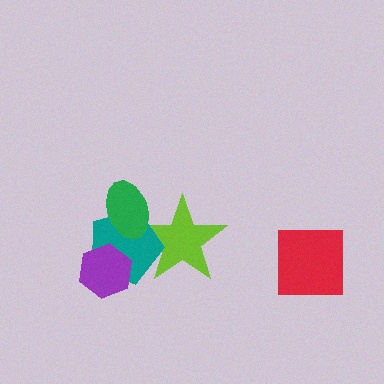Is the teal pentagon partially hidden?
Yes, it is partially covered by another shape.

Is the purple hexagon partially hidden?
No, no other shape covers it.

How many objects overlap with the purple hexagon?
1 object overlaps with the purple hexagon.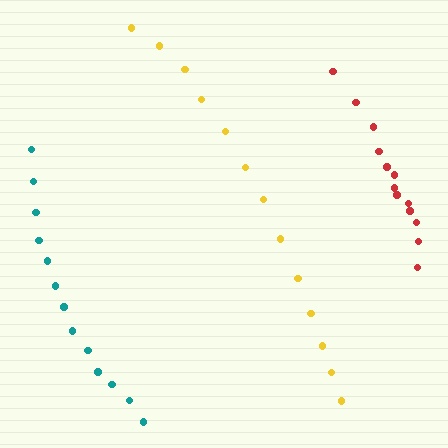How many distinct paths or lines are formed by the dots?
There are 3 distinct paths.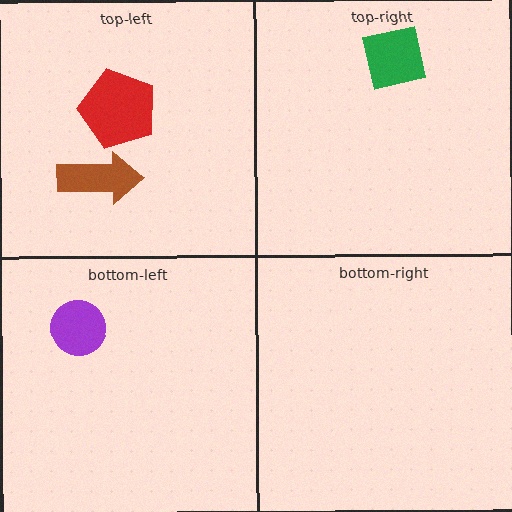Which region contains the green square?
The top-right region.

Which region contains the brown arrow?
The top-left region.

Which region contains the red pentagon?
The top-left region.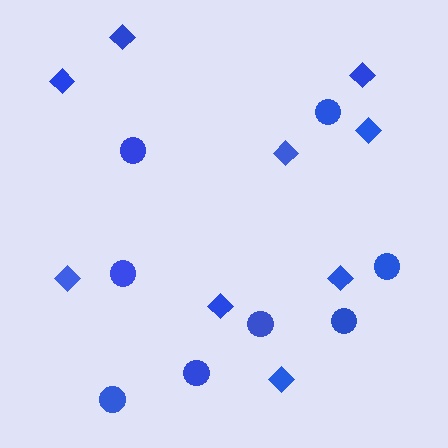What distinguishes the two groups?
There are 2 groups: one group of diamonds (9) and one group of circles (8).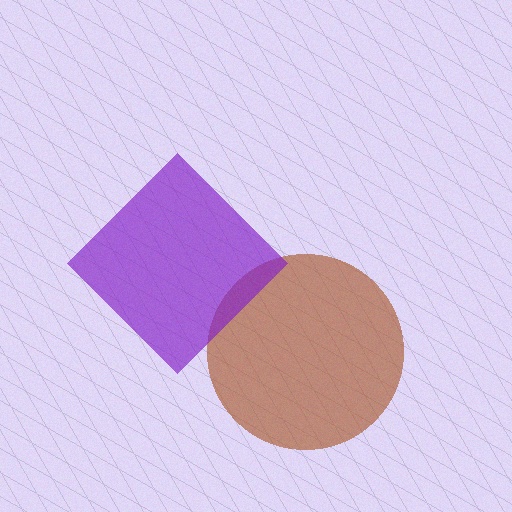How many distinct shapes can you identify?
There are 2 distinct shapes: a brown circle, a purple diamond.